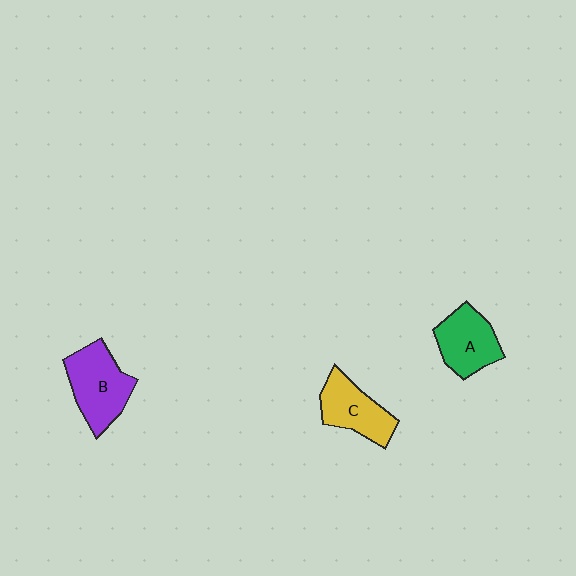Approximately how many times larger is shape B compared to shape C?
Approximately 1.2 times.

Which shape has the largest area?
Shape B (purple).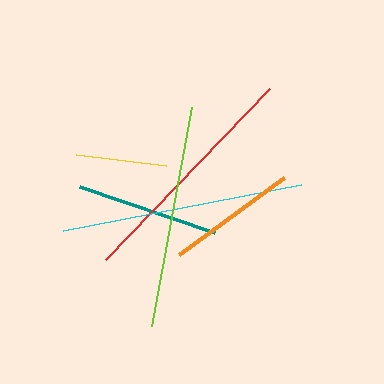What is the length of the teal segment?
The teal segment is approximately 142 pixels long.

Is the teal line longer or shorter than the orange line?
The teal line is longer than the orange line.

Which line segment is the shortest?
The yellow line is the shortest at approximately 91 pixels.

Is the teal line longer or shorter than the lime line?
The lime line is longer than the teal line.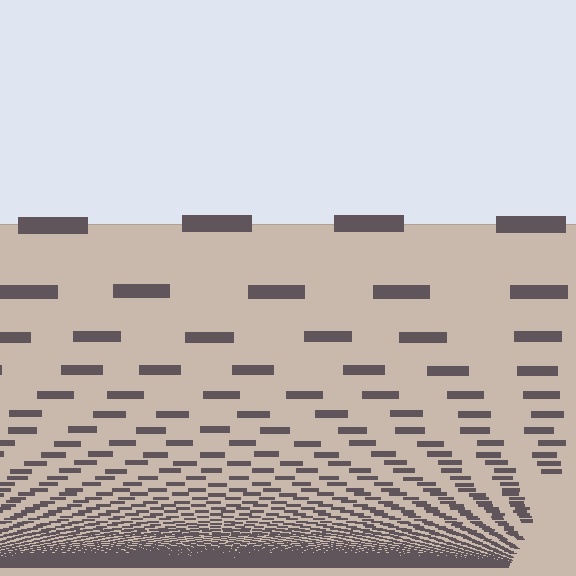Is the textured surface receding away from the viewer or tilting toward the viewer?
The surface appears to tilt toward the viewer. Texture elements get larger and sparser toward the top.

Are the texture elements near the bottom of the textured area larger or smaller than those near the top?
Smaller. The gradient is inverted — elements near the bottom are smaller and denser.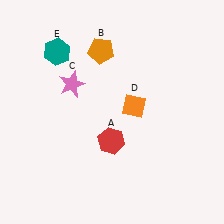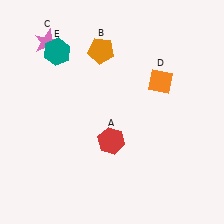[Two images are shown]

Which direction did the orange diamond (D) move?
The orange diamond (D) moved right.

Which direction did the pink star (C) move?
The pink star (C) moved up.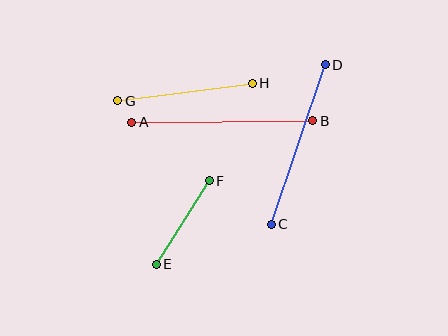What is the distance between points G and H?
The distance is approximately 136 pixels.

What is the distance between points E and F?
The distance is approximately 99 pixels.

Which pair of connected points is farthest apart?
Points A and B are farthest apart.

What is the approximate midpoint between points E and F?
The midpoint is at approximately (183, 223) pixels.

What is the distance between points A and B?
The distance is approximately 181 pixels.